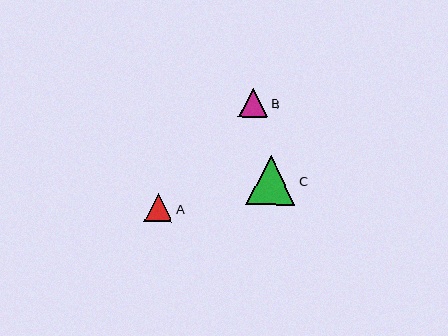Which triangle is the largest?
Triangle C is the largest with a size of approximately 49 pixels.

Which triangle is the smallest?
Triangle A is the smallest with a size of approximately 29 pixels.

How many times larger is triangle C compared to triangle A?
Triangle C is approximately 1.7 times the size of triangle A.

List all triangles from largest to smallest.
From largest to smallest: C, B, A.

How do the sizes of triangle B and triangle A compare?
Triangle B and triangle A are approximately the same size.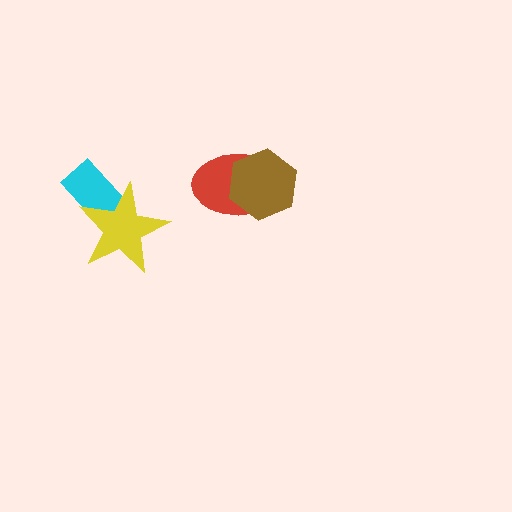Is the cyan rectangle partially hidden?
Yes, it is partially covered by another shape.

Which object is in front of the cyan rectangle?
The yellow star is in front of the cyan rectangle.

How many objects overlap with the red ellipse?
1 object overlaps with the red ellipse.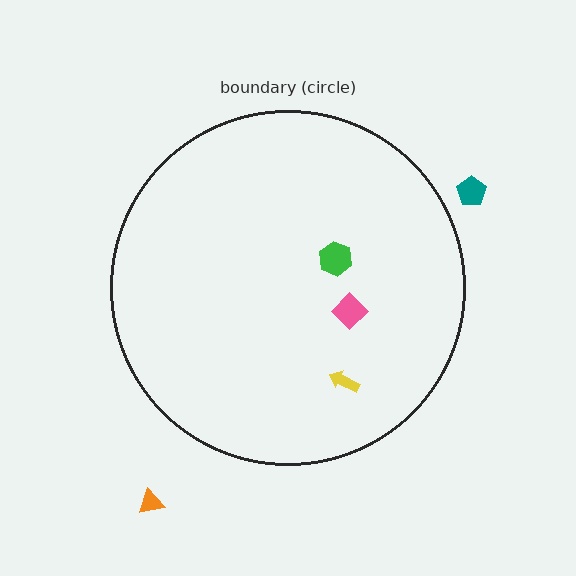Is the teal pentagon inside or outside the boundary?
Outside.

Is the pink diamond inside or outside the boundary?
Inside.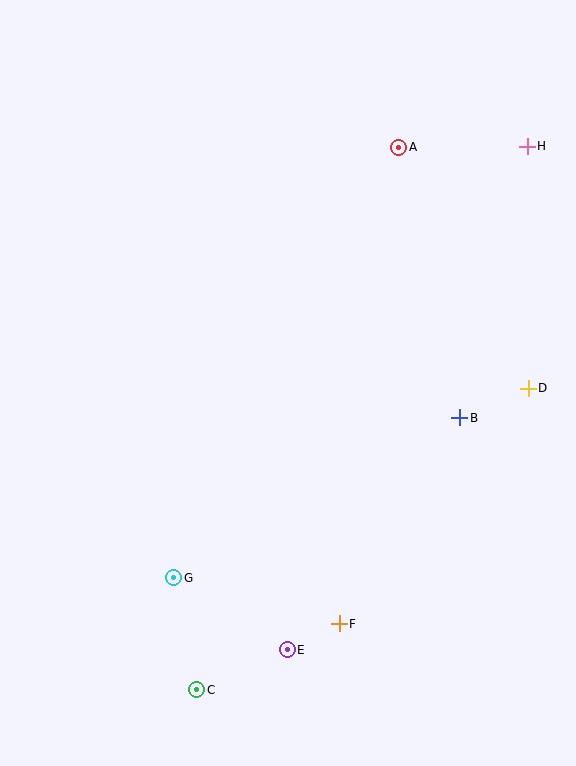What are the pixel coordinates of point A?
Point A is at (399, 147).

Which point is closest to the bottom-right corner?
Point F is closest to the bottom-right corner.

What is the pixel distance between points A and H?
The distance between A and H is 128 pixels.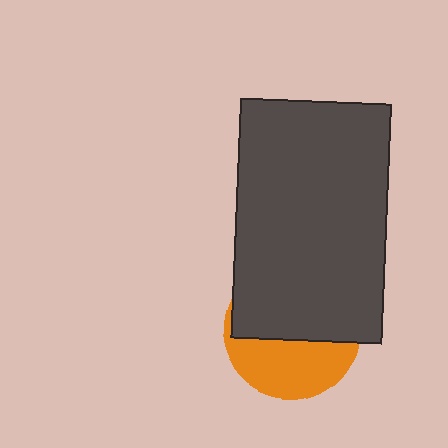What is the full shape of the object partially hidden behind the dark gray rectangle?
The partially hidden object is an orange circle.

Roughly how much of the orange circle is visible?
A small part of it is visible (roughly 43%).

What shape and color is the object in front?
The object in front is a dark gray rectangle.